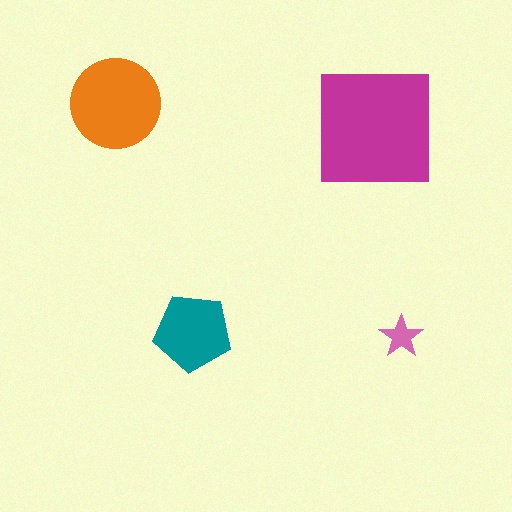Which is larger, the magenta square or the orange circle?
The magenta square.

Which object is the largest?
The magenta square.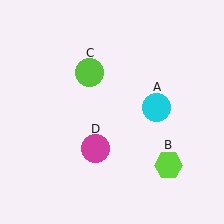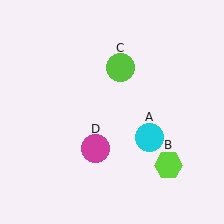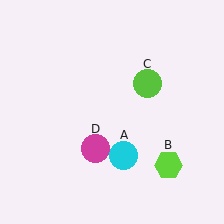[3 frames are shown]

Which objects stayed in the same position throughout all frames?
Lime hexagon (object B) and magenta circle (object D) remained stationary.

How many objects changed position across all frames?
2 objects changed position: cyan circle (object A), lime circle (object C).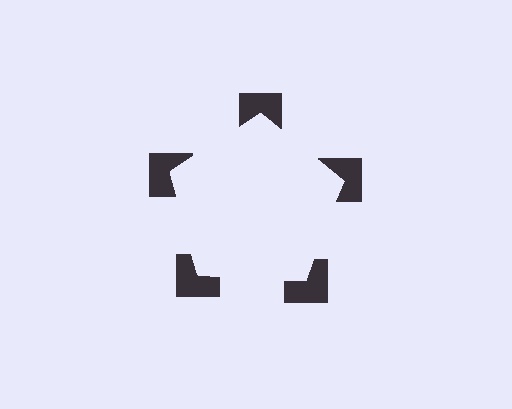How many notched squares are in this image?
There are 5 — one at each vertex of the illusory pentagon.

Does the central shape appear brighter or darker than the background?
It typically appears slightly brighter than the background, even though no actual brightness change is drawn.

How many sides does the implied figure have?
5 sides.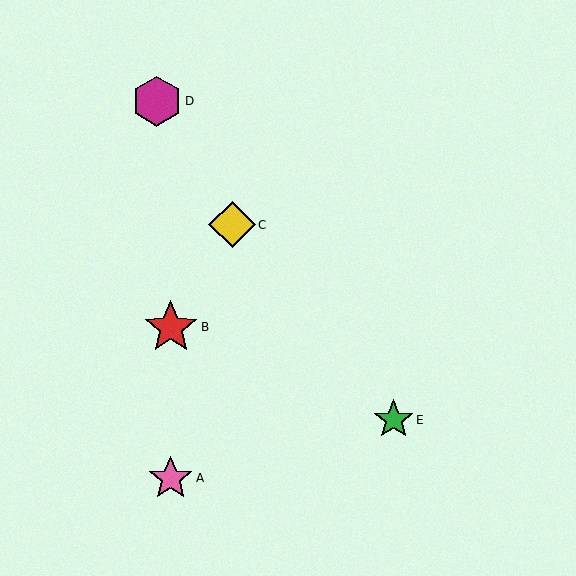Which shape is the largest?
The red star (labeled B) is the largest.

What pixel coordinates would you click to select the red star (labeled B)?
Click at (171, 327) to select the red star B.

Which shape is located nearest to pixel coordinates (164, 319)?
The red star (labeled B) at (171, 327) is nearest to that location.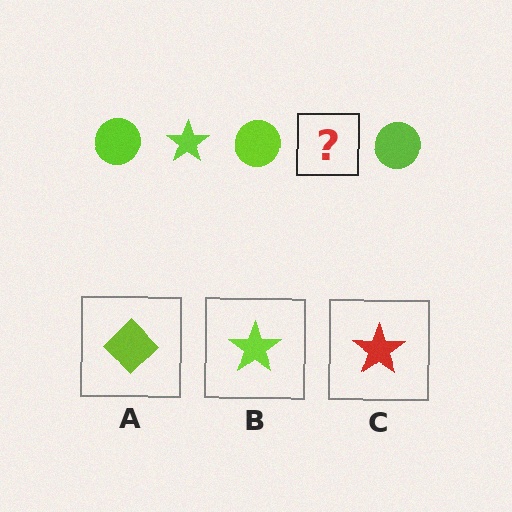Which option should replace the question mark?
Option B.